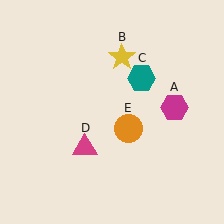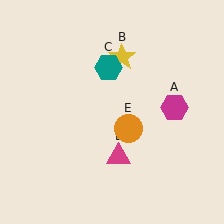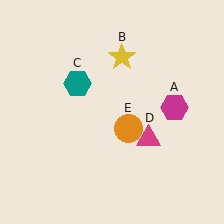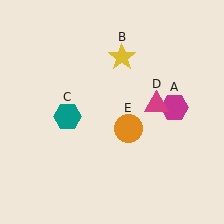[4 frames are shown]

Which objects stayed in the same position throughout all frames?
Magenta hexagon (object A) and yellow star (object B) and orange circle (object E) remained stationary.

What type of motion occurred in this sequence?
The teal hexagon (object C), magenta triangle (object D) rotated counterclockwise around the center of the scene.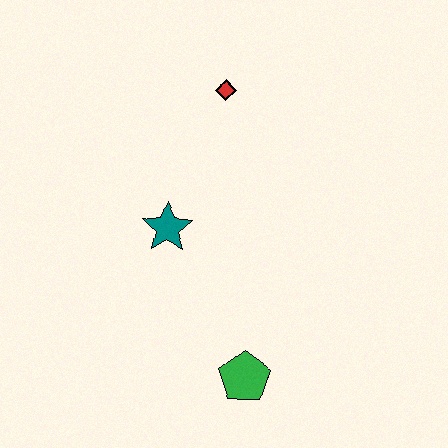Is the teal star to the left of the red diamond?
Yes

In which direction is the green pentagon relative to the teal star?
The green pentagon is below the teal star.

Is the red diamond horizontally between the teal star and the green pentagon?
Yes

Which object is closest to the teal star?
The red diamond is closest to the teal star.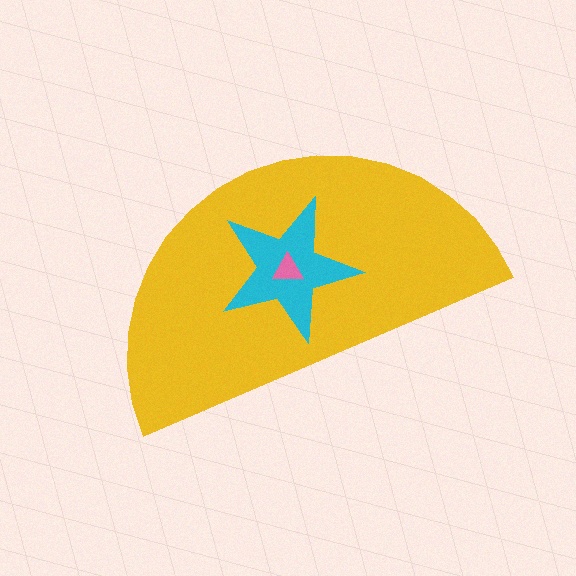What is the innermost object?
The pink triangle.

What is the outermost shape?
The yellow semicircle.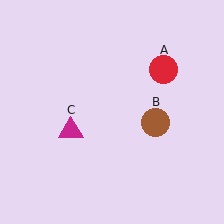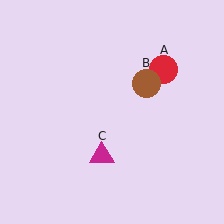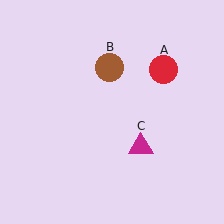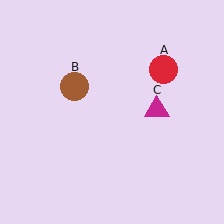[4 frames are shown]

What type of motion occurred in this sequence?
The brown circle (object B), magenta triangle (object C) rotated counterclockwise around the center of the scene.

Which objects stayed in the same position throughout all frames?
Red circle (object A) remained stationary.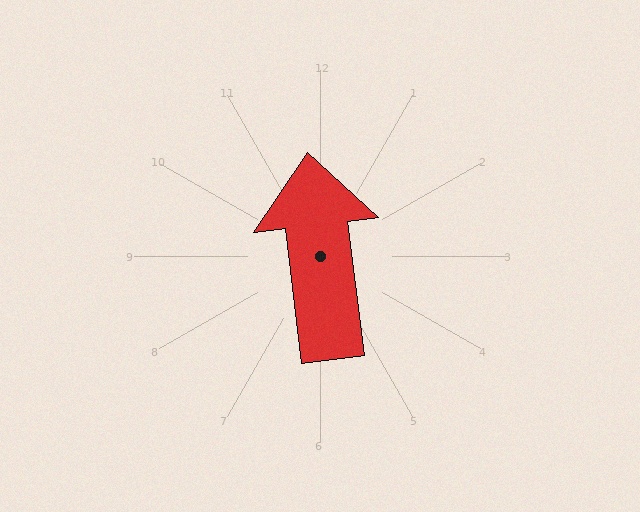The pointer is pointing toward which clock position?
Roughly 12 o'clock.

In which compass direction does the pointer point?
North.